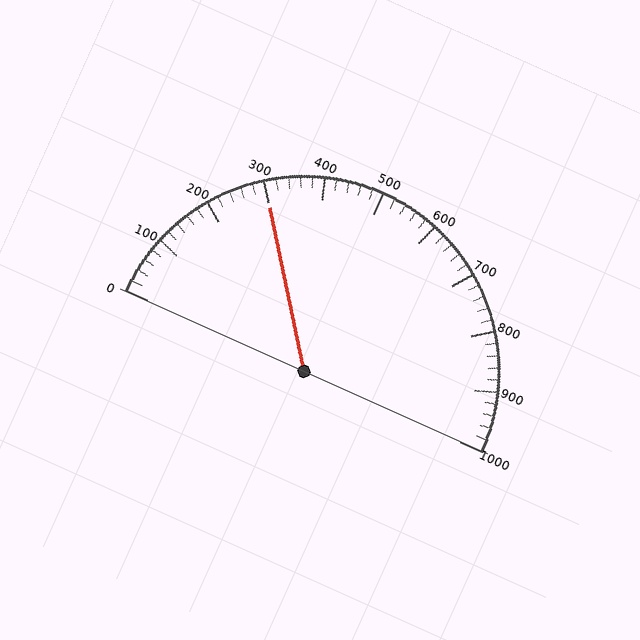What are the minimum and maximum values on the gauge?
The gauge ranges from 0 to 1000.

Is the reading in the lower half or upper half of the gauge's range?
The reading is in the lower half of the range (0 to 1000).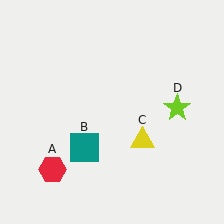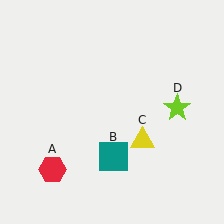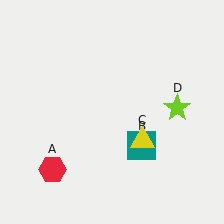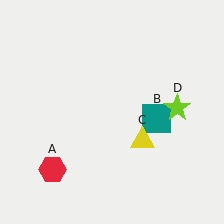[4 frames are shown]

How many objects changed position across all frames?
1 object changed position: teal square (object B).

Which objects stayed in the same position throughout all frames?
Red hexagon (object A) and yellow triangle (object C) and lime star (object D) remained stationary.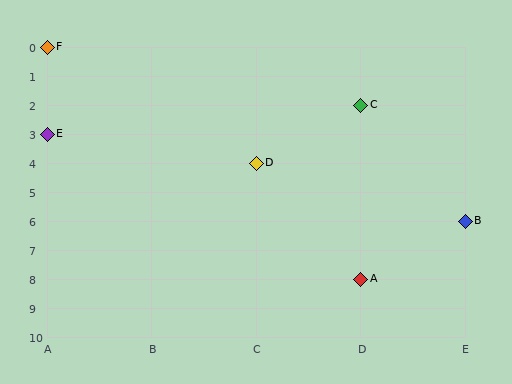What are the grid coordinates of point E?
Point E is at grid coordinates (A, 3).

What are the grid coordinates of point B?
Point B is at grid coordinates (E, 6).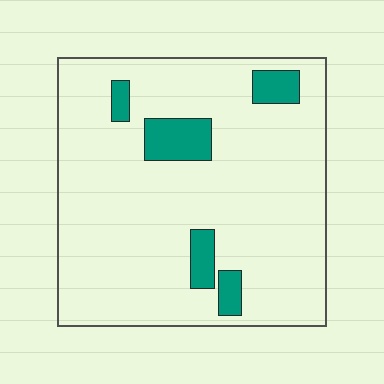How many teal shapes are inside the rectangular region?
5.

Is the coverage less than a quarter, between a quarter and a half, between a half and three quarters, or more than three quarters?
Less than a quarter.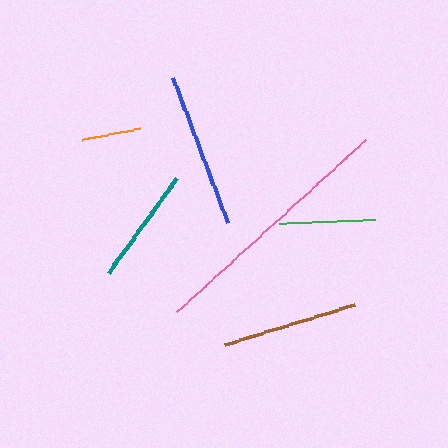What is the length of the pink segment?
The pink segment is approximately 254 pixels long.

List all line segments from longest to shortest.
From longest to shortest: pink, blue, brown, teal, green, orange.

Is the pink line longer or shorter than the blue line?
The pink line is longer than the blue line.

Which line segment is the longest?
The pink line is the longest at approximately 254 pixels.